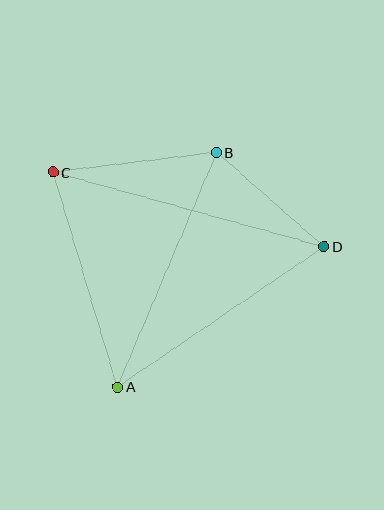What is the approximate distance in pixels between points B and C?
The distance between B and C is approximately 165 pixels.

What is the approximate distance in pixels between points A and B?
The distance between A and B is approximately 255 pixels.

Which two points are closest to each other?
Points B and D are closest to each other.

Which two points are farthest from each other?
Points C and D are farthest from each other.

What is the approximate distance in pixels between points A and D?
The distance between A and D is approximately 250 pixels.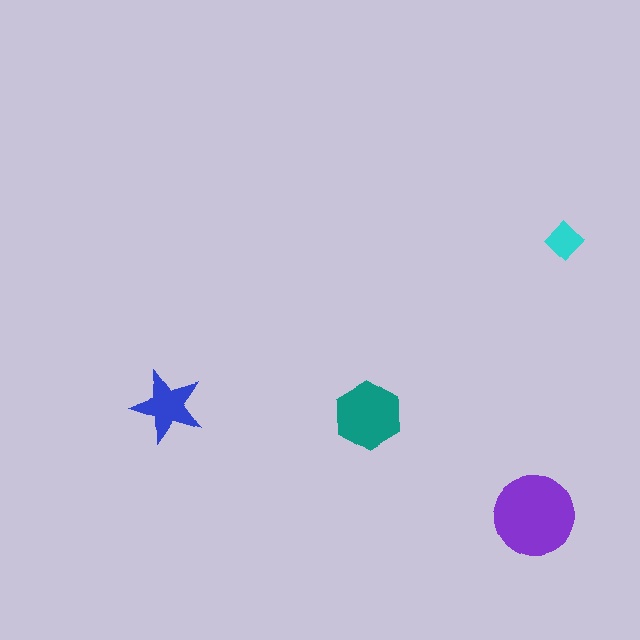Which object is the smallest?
The cyan diamond.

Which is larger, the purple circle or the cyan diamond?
The purple circle.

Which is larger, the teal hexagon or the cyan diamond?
The teal hexagon.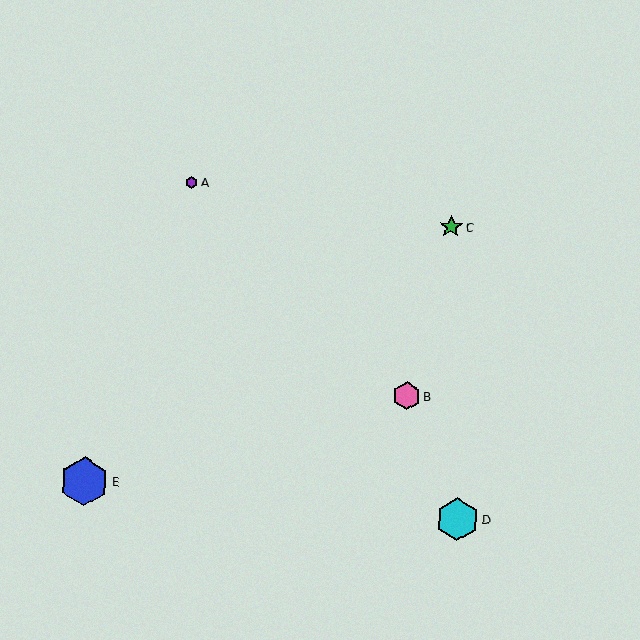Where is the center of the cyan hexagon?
The center of the cyan hexagon is at (457, 519).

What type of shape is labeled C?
Shape C is a green star.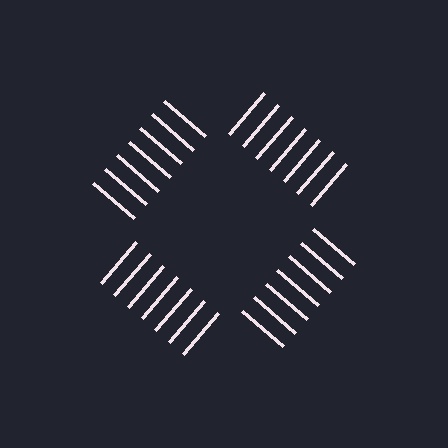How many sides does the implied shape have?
4 sides — the line-ends trace a square.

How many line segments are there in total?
28 — 7 along each of the 4 edges.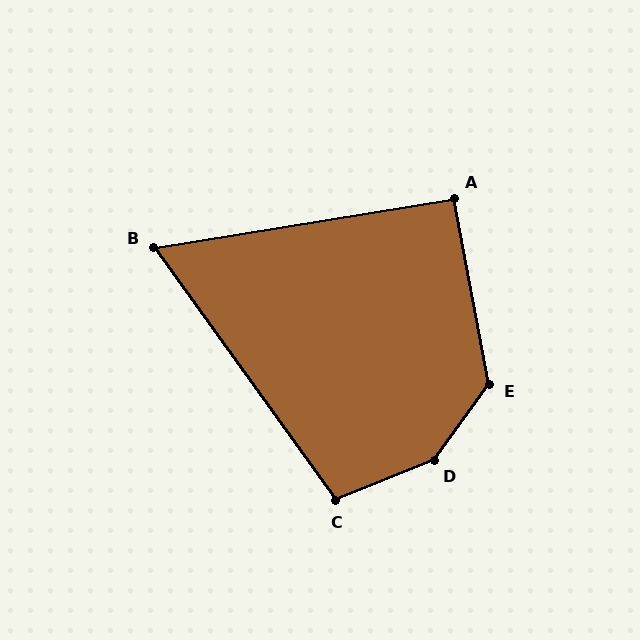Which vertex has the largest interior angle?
D, at approximately 148 degrees.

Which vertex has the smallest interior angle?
B, at approximately 64 degrees.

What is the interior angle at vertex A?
Approximately 91 degrees (approximately right).